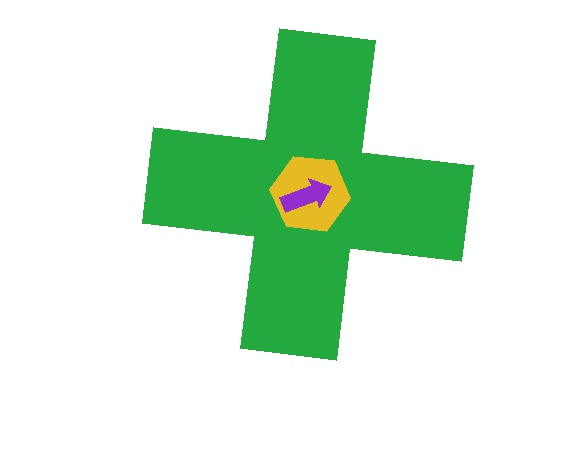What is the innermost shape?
The purple arrow.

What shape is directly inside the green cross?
The yellow hexagon.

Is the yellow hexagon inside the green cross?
Yes.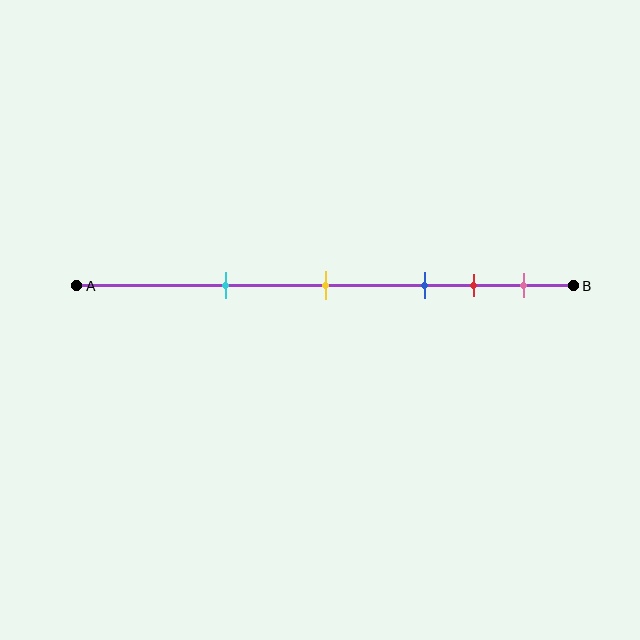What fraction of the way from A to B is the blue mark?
The blue mark is approximately 70% (0.7) of the way from A to B.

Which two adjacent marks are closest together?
The red and pink marks are the closest adjacent pair.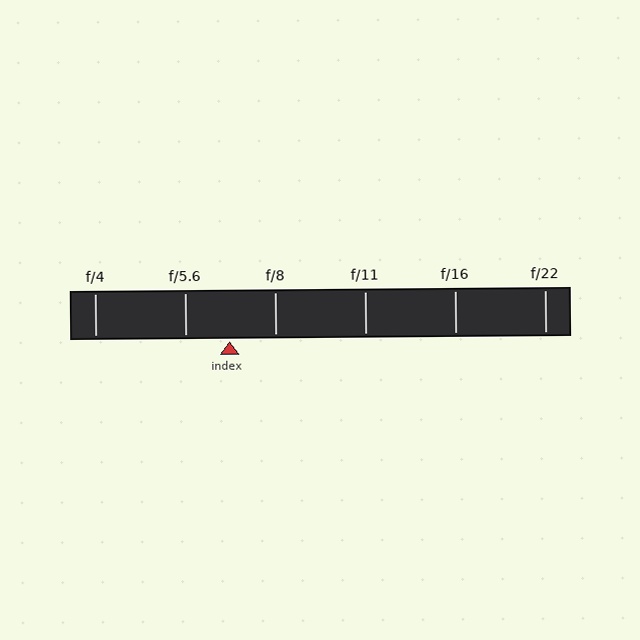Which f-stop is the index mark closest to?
The index mark is closest to f/5.6.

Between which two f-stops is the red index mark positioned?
The index mark is between f/5.6 and f/8.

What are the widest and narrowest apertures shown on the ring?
The widest aperture shown is f/4 and the narrowest is f/22.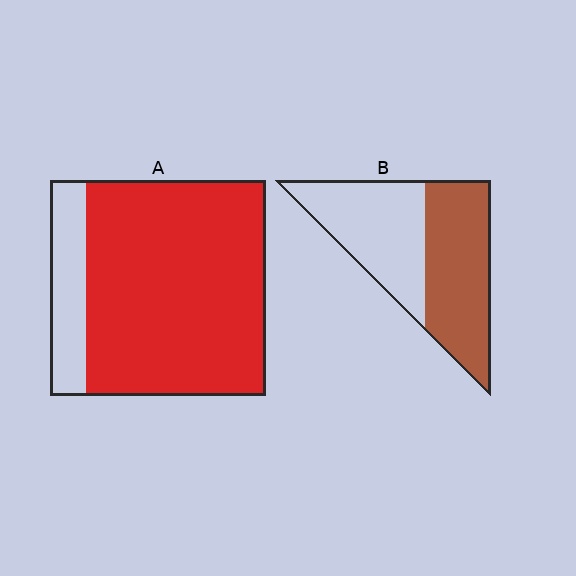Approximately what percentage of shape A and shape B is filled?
A is approximately 85% and B is approximately 50%.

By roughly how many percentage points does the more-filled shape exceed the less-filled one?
By roughly 30 percentage points (A over B).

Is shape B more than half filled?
Roughly half.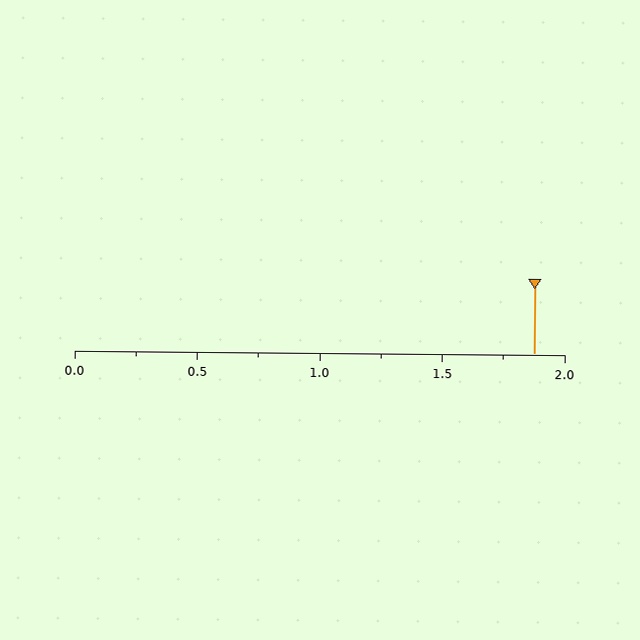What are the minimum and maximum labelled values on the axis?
The axis runs from 0.0 to 2.0.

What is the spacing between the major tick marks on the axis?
The major ticks are spaced 0.5 apart.